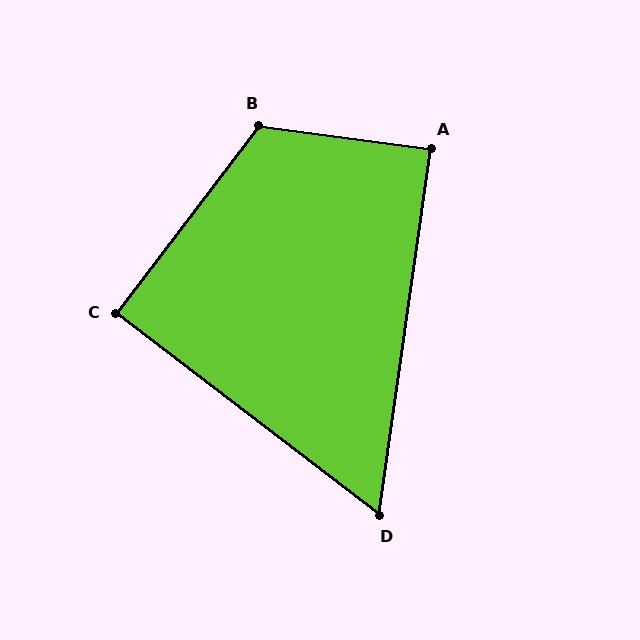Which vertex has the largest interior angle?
B, at approximately 119 degrees.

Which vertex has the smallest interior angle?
D, at approximately 61 degrees.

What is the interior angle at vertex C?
Approximately 90 degrees (approximately right).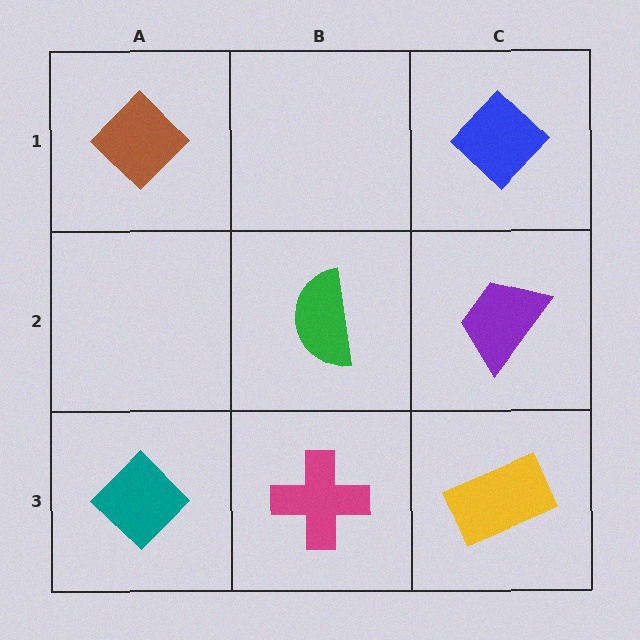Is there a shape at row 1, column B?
No, that cell is empty.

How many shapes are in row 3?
3 shapes.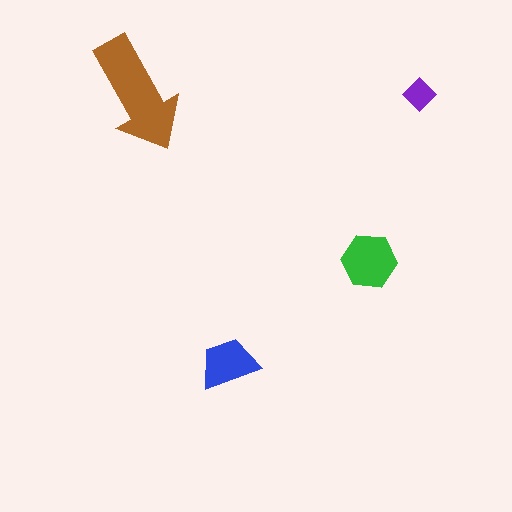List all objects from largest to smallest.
The brown arrow, the green hexagon, the blue trapezoid, the purple diamond.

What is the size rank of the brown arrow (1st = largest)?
1st.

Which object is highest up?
The purple diamond is topmost.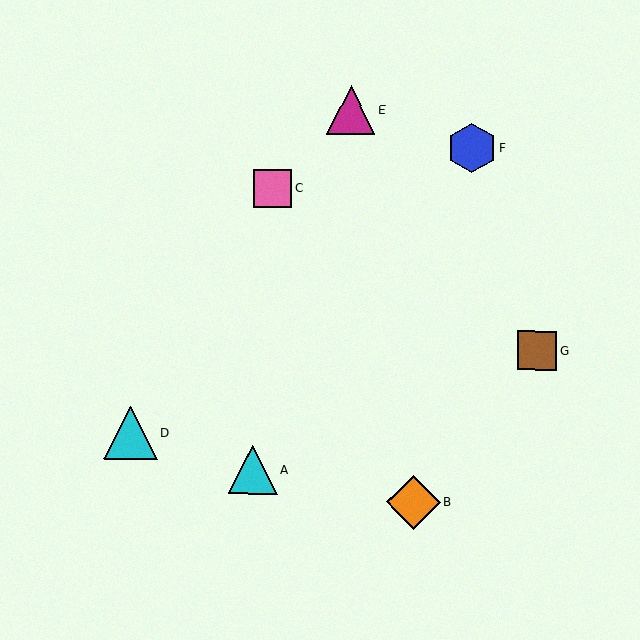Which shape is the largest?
The cyan triangle (labeled D) is the largest.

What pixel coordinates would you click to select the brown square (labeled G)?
Click at (537, 350) to select the brown square G.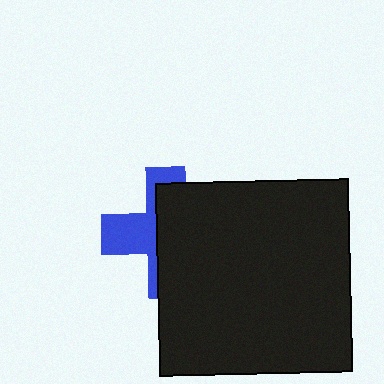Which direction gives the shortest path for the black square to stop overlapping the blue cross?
Moving right gives the shortest separation.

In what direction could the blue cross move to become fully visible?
The blue cross could move left. That would shift it out from behind the black square entirely.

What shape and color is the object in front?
The object in front is a black square.